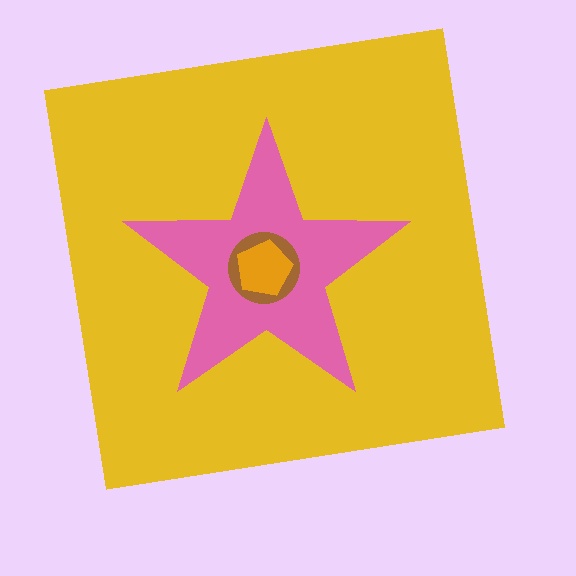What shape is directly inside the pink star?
The brown circle.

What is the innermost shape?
The orange pentagon.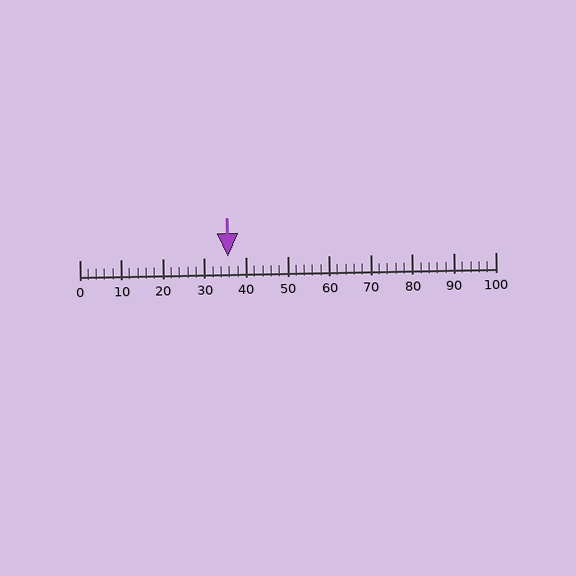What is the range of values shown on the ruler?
The ruler shows values from 0 to 100.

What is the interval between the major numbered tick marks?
The major tick marks are spaced 10 units apart.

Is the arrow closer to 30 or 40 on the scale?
The arrow is closer to 40.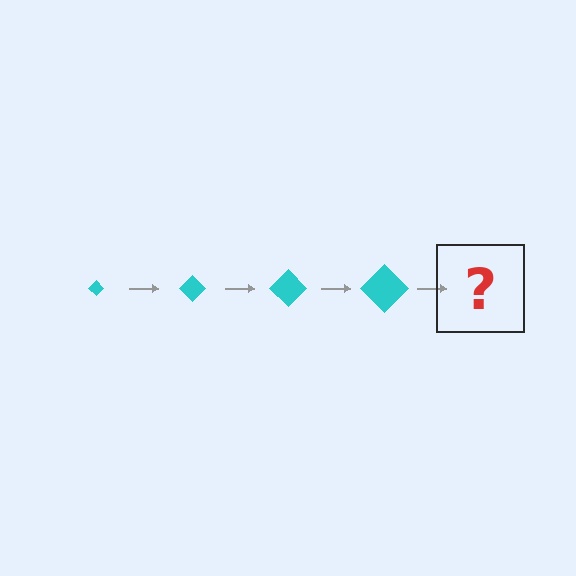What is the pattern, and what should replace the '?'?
The pattern is that the diamond gets progressively larger each step. The '?' should be a cyan diamond, larger than the previous one.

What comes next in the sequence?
The next element should be a cyan diamond, larger than the previous one.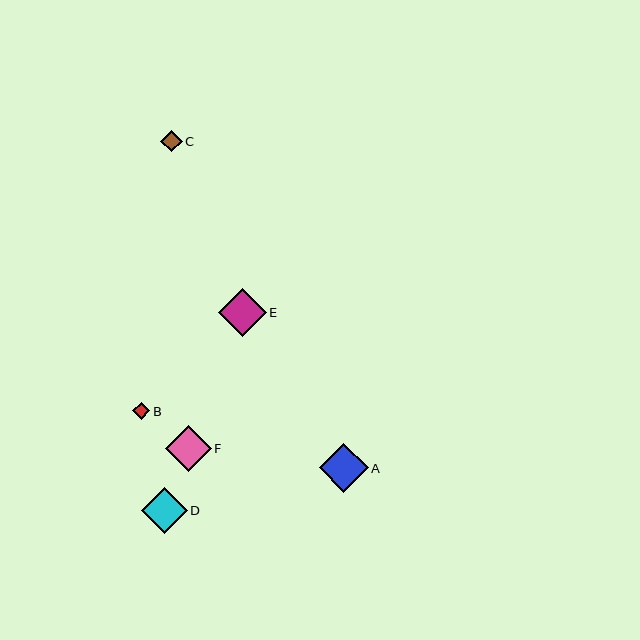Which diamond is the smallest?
Diamond B is the smallest with a size of approximately 18 pixels.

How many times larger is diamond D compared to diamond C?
Diamond D is approximately 2.1 times the size of diamond C.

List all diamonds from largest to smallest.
From largest to smallest: A, E, F, D, C, B.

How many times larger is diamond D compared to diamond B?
Diamond D is approximately 2.6 times the size of diamond B.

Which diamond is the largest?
Diamond A is the largest with a size of approximately 49 pixels.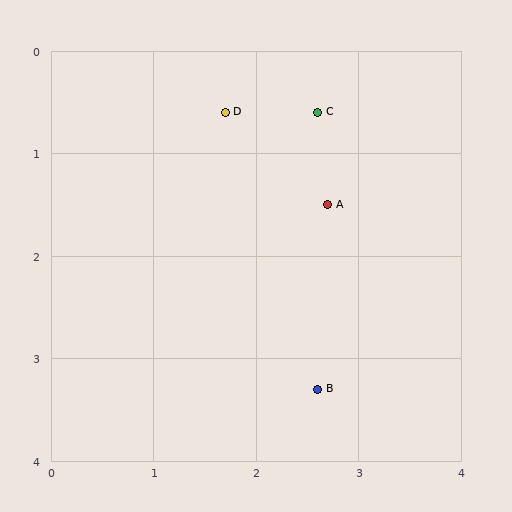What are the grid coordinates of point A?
Point A is at approximately (2.7, 1.5).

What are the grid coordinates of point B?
Point B is at approximately (2.6, 3.3).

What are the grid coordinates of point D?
Point D is at approximately (1.7, 0.6).